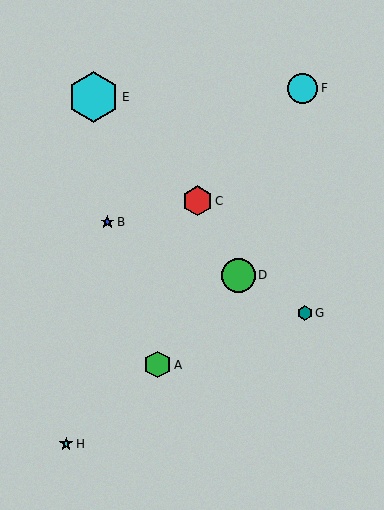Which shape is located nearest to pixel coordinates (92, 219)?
The blue star (labeled B) at (107, 222) is nearest to that location.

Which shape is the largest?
The cyan hexagon (labeled E) is the largest.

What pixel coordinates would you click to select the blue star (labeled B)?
Click at (107, 222) to select the blue star B.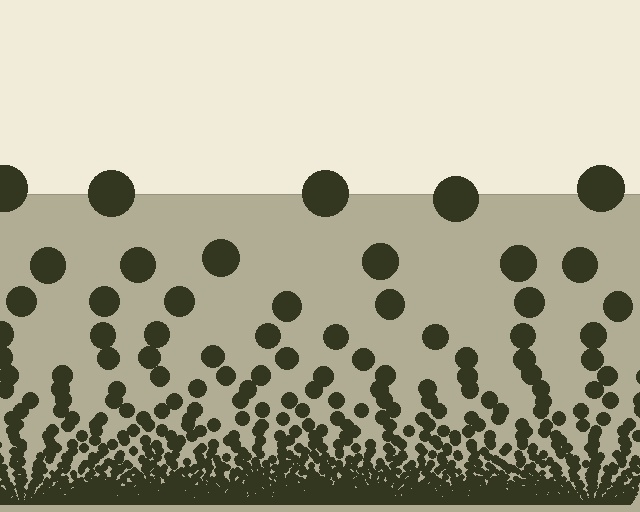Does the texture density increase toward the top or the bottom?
Density increases toward the bottom.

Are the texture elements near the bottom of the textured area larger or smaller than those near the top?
Smaller. The gradient is inverted — elements near the bottom are smaller and denser.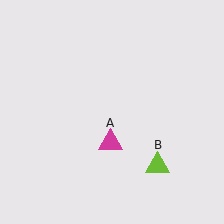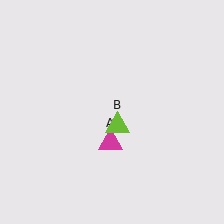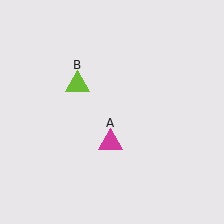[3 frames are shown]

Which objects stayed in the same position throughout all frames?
Magenta triangle (object A) remained stationary.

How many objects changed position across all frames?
1 object changed position: lime triangle (object B).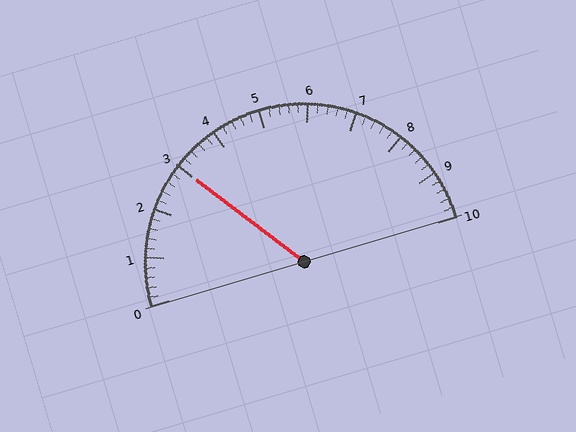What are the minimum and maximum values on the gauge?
The gauge ranges from 0 to 10.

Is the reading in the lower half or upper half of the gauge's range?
The reading is in the lower half of the range (0 to 10).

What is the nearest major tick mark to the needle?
The nearest major tick mark is 3.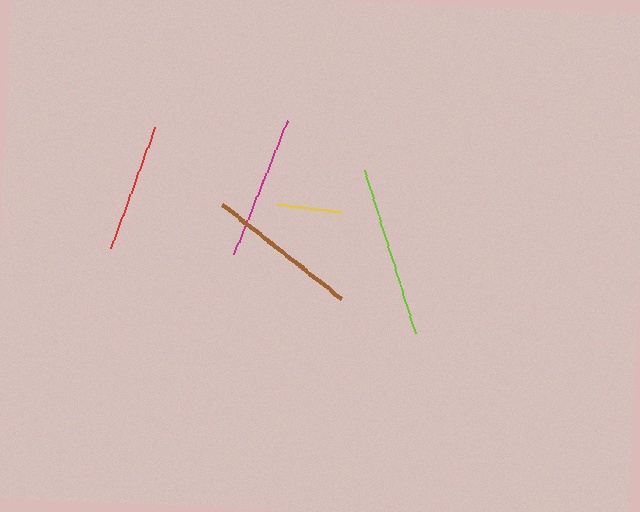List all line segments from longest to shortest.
From longest to shortest: lime, brown, magenta, red, yellow.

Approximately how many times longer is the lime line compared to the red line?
The lime line is approximately 1.3 times the length of the red line.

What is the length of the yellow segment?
The yellow segment is approximately 64 pixels long.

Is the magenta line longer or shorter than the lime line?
The lime line is longer than the magenta line.